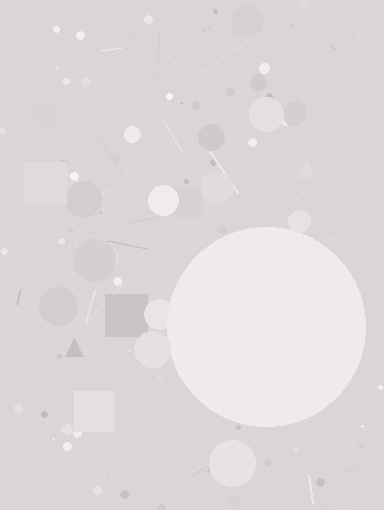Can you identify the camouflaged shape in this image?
The camouflaged shape is a circle.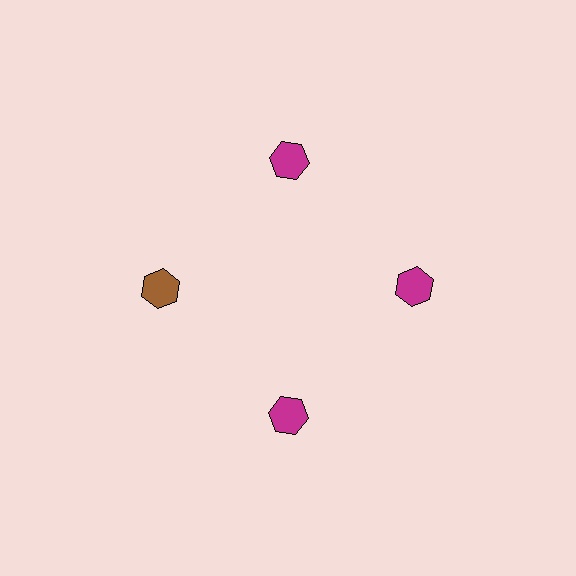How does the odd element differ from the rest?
It has a different color: brown instead of magenta.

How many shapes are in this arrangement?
There are 4 shapes arranged in a ring pattern.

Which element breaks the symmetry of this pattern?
The brown hexagon at roughly the 9 o'clock position breaks the symmetry. All other shapes are magenta hexagons.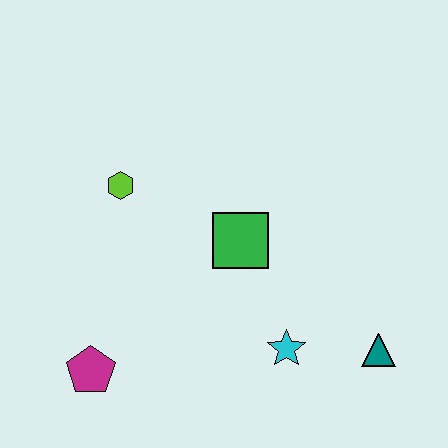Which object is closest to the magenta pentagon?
The lime hexagon is closest to the magenta pentagon.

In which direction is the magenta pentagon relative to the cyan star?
The magenta pentagon is to the left of the cyan star.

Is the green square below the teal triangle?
No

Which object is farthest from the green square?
The magenta pentagon is farthest from the green square.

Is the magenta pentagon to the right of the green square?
No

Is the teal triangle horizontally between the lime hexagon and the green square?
No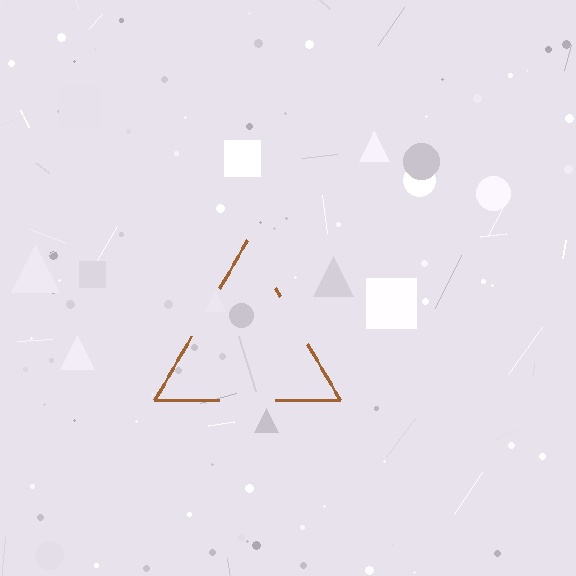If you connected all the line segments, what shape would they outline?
They would outline a triangle.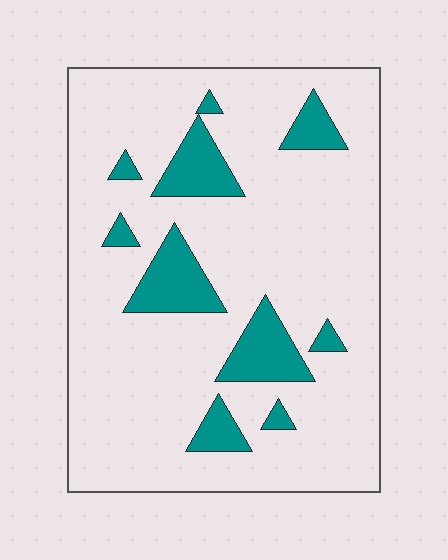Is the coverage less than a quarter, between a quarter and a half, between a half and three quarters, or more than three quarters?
Less than a quarter.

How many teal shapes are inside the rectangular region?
10.